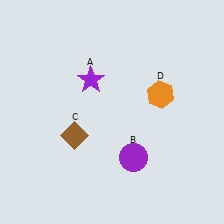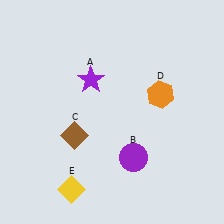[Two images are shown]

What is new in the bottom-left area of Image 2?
A yellow diamond (E) was added in the bottom-left area of Image 2.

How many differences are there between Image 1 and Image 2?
There is 1 difference between the two images.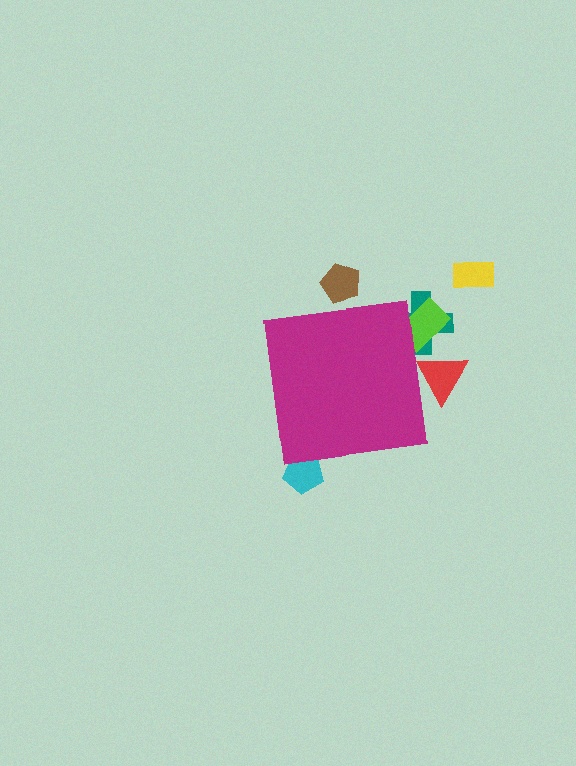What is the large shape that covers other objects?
A magenta square.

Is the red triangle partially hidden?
Yes, the red triangle is partially hidden behind the magenta square.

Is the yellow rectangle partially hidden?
No, the yellow rectangle is fully visible.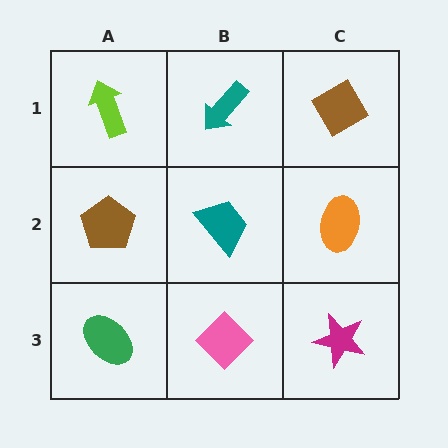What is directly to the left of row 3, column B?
A green ellipse.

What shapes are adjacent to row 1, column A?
A brown pentagon (row 2, column A), a teal arrow (row 1, column B).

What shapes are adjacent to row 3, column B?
A teal trapezoid (row 2, column B), a green ellipse (row 3, column A), a magenta star (row 3, column C).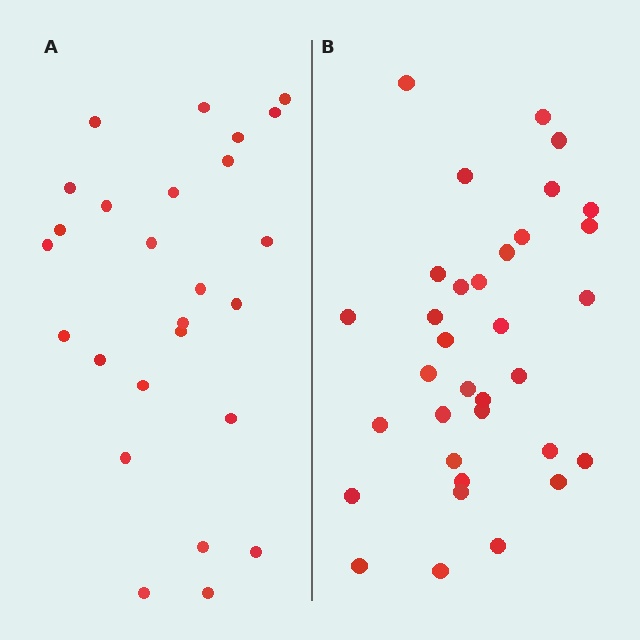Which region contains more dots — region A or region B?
Region B (the right region) has more dots.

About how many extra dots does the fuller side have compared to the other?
Region B has roughly 8 or so more dots than region A.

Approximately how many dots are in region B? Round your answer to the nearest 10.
About 30 dots. (The exact count is 34, which rounds to 30.)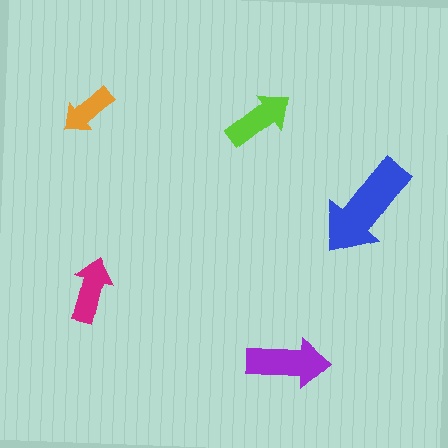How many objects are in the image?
There are 5 objects in the image.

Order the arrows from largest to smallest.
the blue one, the purple one, the lime one, the magenta one, the orange one.